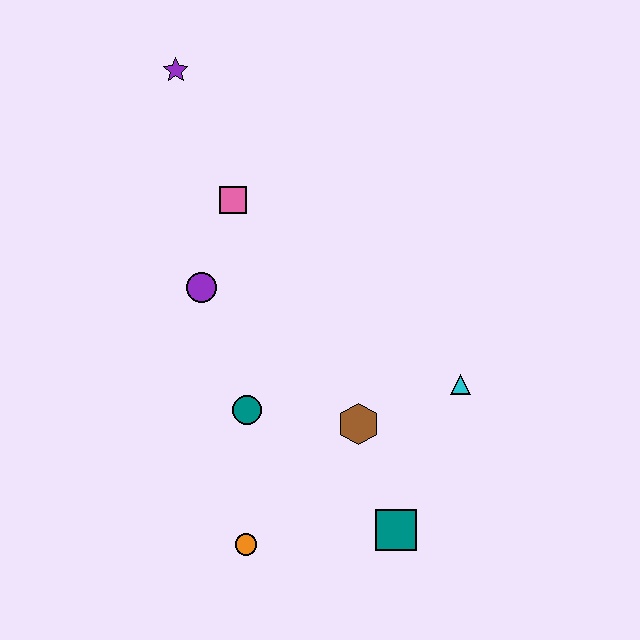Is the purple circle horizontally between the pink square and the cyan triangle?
No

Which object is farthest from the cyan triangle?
The purple star is farthest from the cyan triangle.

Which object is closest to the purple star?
The pink square is closest to the purple star.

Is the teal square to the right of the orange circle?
Yes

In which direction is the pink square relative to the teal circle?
The pink square is above the teal circle.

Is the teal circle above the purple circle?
No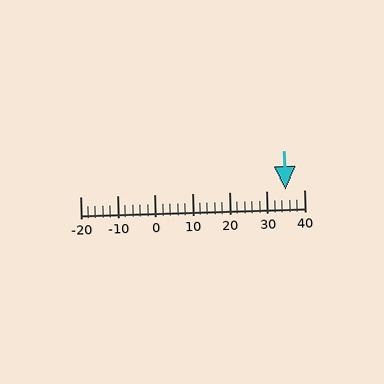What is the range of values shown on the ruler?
The ruler shows values from -20 to 40.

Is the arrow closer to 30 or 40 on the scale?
The arrow is closer to 40.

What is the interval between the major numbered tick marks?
The major tick marks are spaced 10 units apart.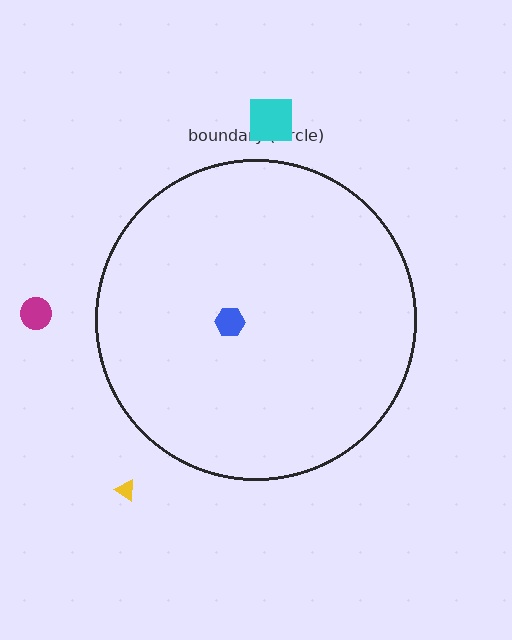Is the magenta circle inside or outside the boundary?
Outside.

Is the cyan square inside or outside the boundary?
Outside.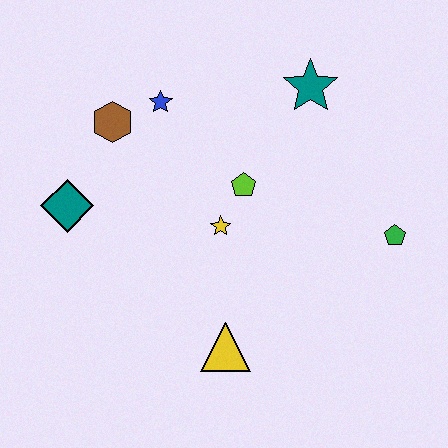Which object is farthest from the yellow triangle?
The teal star is farthest from the yellow triangle.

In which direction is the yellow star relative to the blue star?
The yellow star is below the blue star.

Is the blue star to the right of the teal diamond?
Yes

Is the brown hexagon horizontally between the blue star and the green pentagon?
No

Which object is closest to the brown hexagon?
The blue star is closest to the brown hexagon.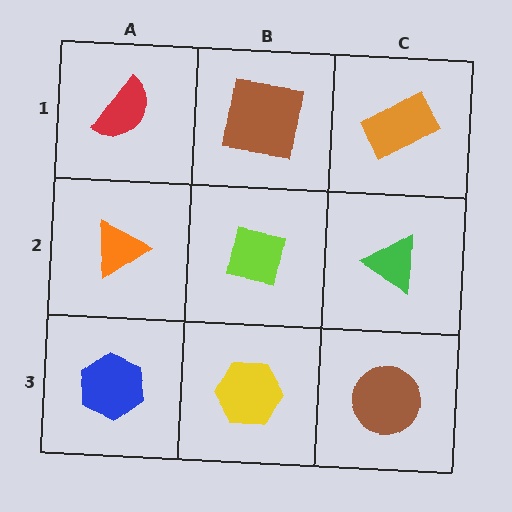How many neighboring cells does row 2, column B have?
4.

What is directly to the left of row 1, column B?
A red semicircle.